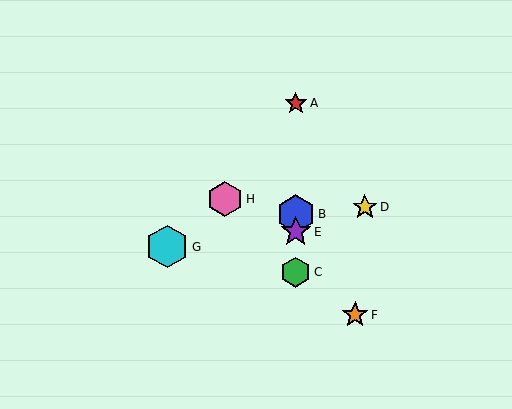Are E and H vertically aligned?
No, E is at x≈296 and H is at x≈225.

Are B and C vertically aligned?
Yes, both are at x≈296.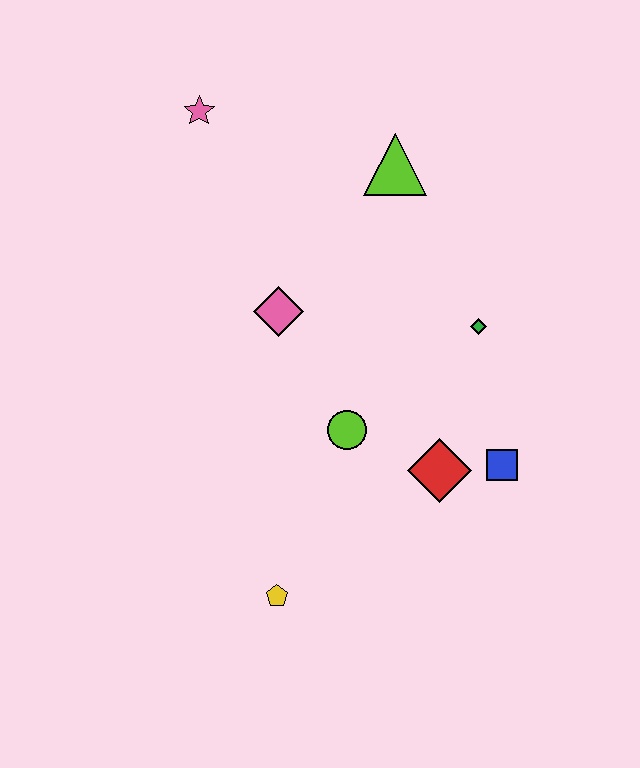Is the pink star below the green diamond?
No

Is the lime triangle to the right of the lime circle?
Yes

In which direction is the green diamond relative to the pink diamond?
The green diamond is to the right of the pink diamond.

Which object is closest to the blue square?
The red diamond is closest to the blue square.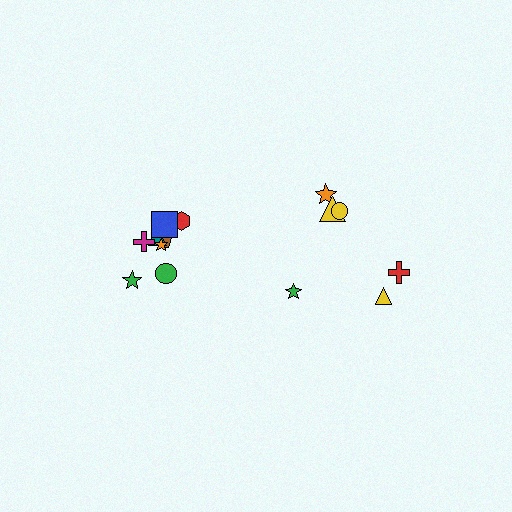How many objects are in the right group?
There are 6 objects.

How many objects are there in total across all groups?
There are 14 objects.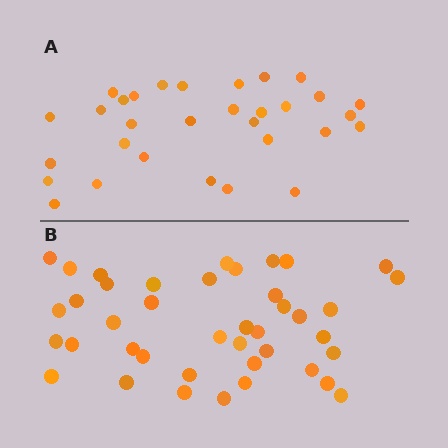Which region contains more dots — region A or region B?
Region B (the bottom region) has more dots.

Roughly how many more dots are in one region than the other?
Region B has roughly 10 or so more dots than region A.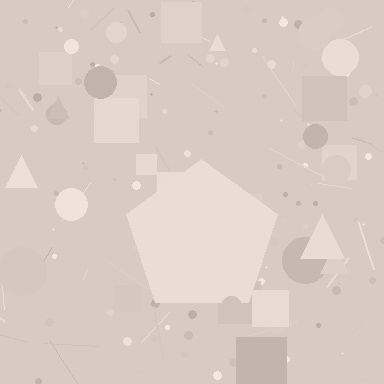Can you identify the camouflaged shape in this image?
The camouflaged shape is a pentagon.